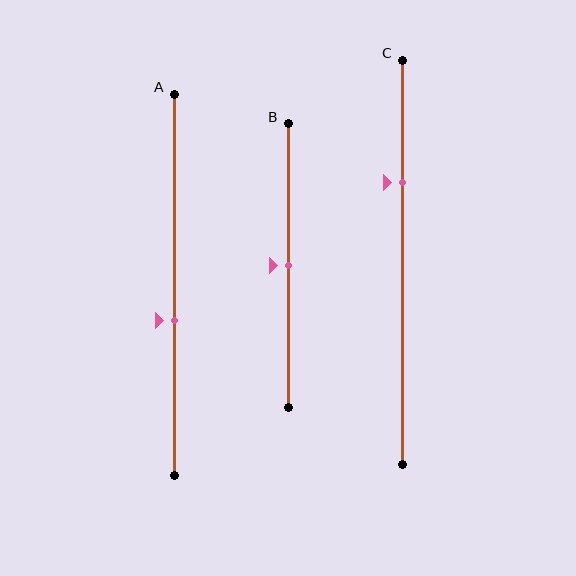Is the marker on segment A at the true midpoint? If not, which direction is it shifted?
No, the marker on segment A is shifted downward by about 9% of the segment length.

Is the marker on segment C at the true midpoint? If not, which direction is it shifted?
No, the marker on segment C is shifted upward by about 20% of the segment length.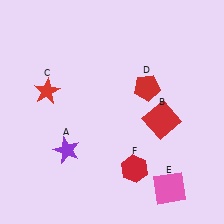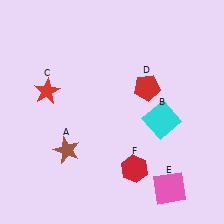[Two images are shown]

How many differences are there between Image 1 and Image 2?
There are 2 differences between the two images.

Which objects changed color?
A changed from purple to brown. B changed from red to cyan.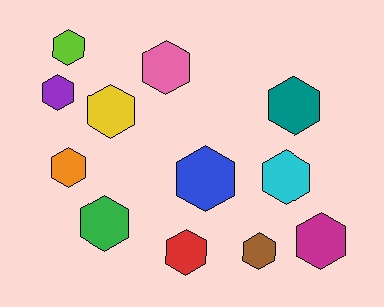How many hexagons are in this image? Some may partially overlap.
There are 12 hexagons.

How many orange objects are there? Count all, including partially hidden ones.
There is 1 orange object.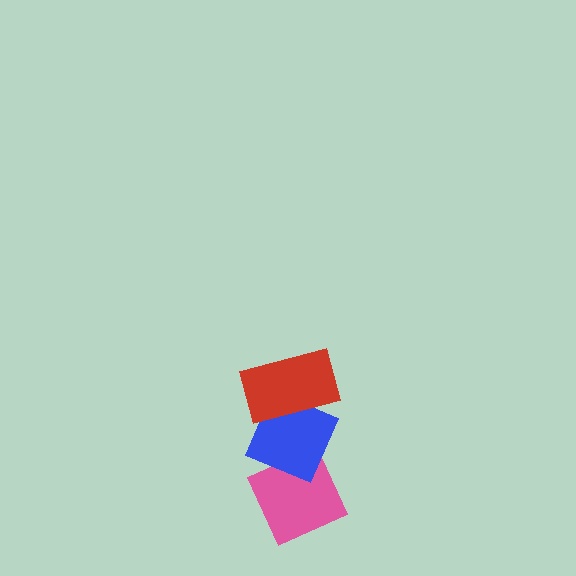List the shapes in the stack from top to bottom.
From top to bottom: the red rectangle, the blue diamond, the pink diamond.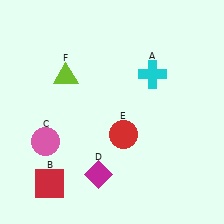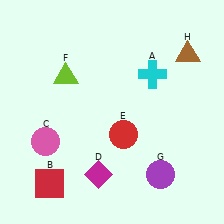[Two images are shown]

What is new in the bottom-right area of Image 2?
A purple circle (G) was added in the bottom-right area of Image 2.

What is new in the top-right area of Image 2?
A brown triangle (H) was added in the top-right area of Image 2.